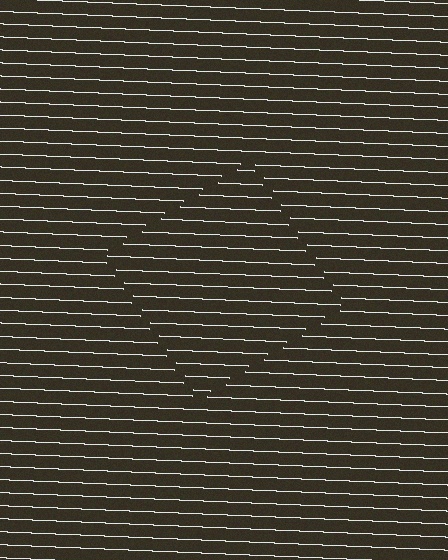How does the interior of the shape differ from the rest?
The interior of the shape contains the same grating, shifted by half a period — the contour is defined by the phase discontinuity where line-ends from the inner and outer gratings abut.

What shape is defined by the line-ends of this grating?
An illusory square. The interior of the shape contains the same grating, shifted by half a period — the contour is defined by the phase discontinuity where line-ends from the inner and outer gratings abut.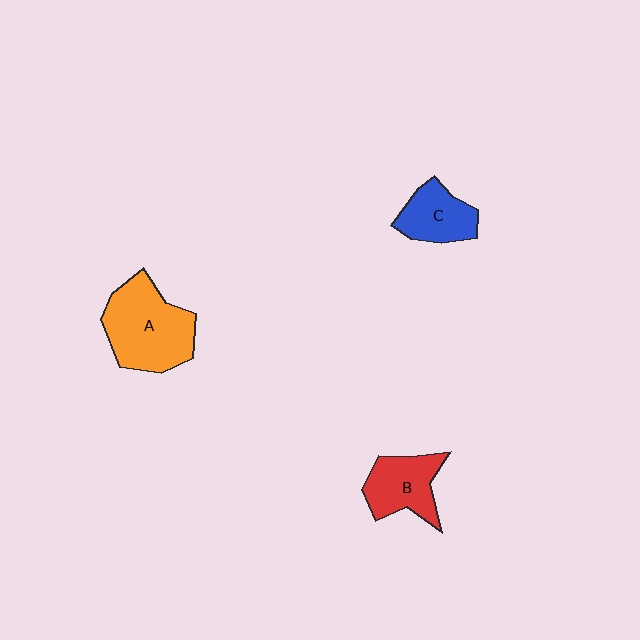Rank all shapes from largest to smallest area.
From largest to smallest: A (orange), B (red), C (blue).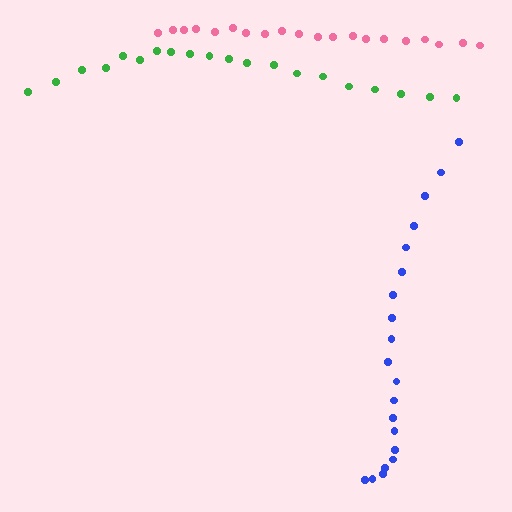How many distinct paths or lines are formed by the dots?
There are 3 distinct paths.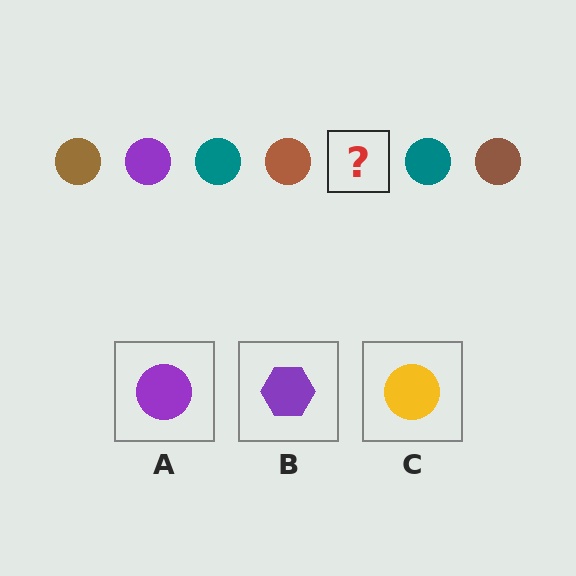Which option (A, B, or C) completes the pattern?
A.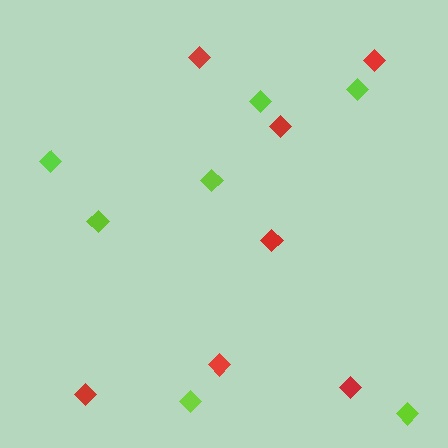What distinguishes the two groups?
There are 2 groups: one group of lime diamonds (7) and one group of red diamonds (7).